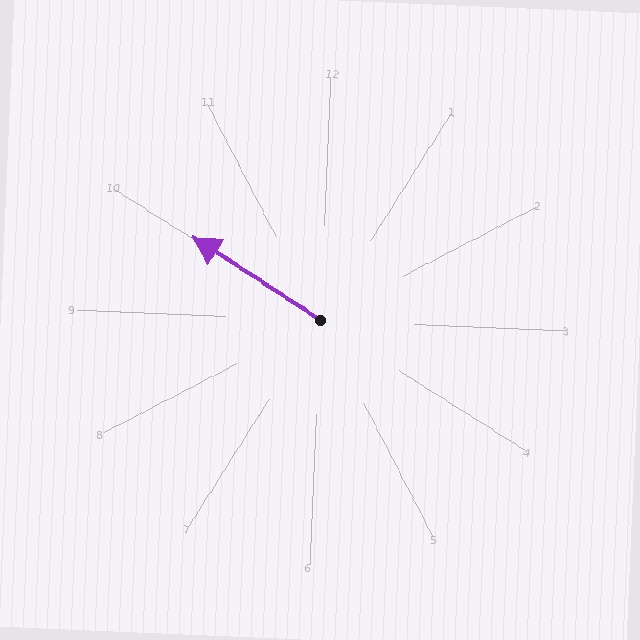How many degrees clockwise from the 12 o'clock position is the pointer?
Approximately 301 degrees.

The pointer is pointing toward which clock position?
Roughly 10 o'clock.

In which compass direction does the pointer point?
Northwest.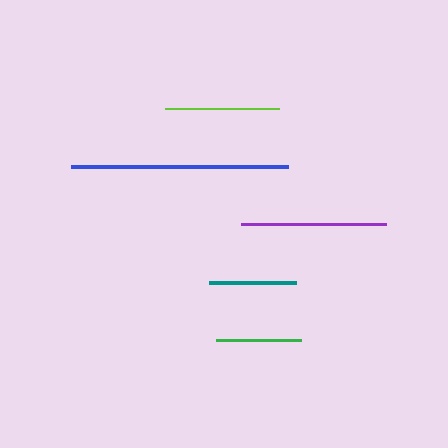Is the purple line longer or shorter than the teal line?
The purple line is longer than the teal line.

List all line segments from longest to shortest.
From longest to shortest: blue, purple, lime, teal, green.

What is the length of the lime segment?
The lime segment is approximately 115 pixels long.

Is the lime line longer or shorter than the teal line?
The lime line is longer than the teal line.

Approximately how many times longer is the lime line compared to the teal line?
The lime line is approximately 1.3 times the length of the teal line.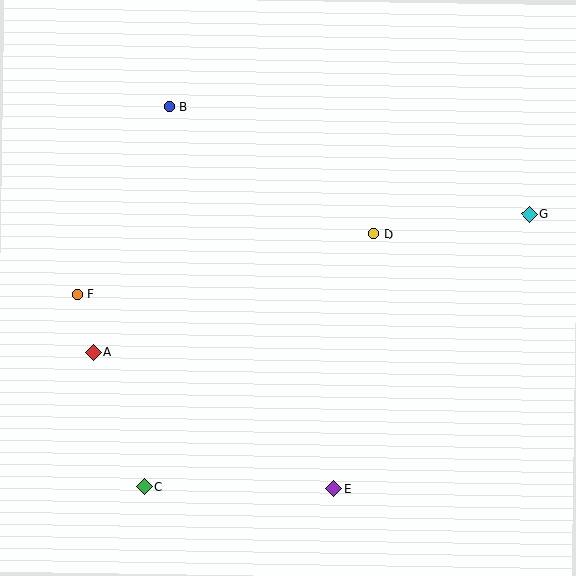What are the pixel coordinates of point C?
Point C is at (144, 487).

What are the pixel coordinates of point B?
Point B is at (169, 107).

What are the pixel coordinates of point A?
Point A is at (93, 352).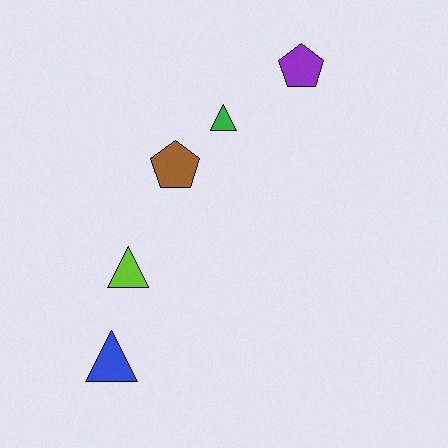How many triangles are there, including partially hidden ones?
There are 3 triangles.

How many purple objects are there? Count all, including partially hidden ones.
There is 1 purple object.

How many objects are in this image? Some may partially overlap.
There are 5 objects.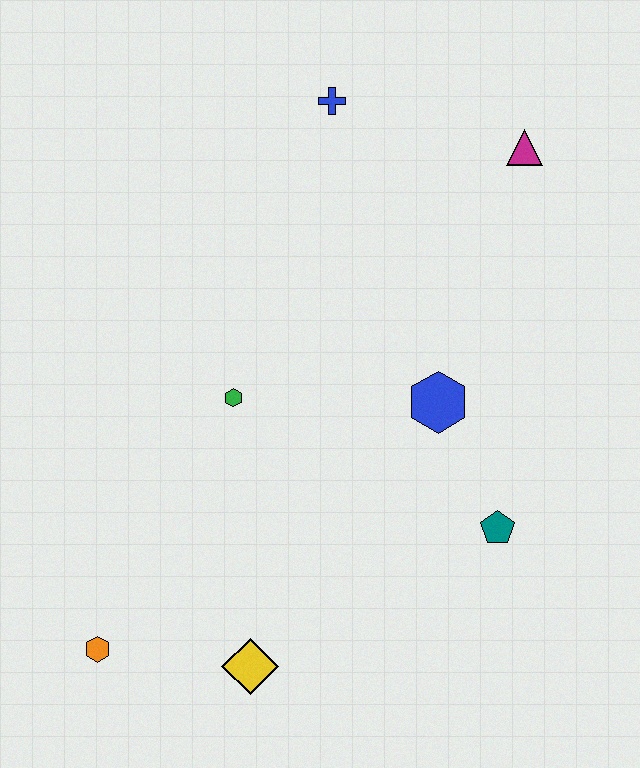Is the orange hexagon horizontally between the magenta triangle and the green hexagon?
No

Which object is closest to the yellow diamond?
The orange hexagon is closest to the yellow diamond.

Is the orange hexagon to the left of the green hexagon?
Yes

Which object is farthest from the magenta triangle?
The orange hexagon is farthest from the magenta triangle.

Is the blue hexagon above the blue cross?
No